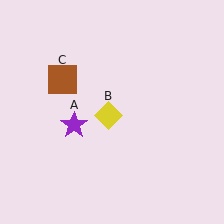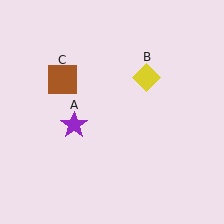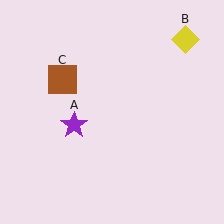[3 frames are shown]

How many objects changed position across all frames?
1 object changed position: yellow diamond (object B).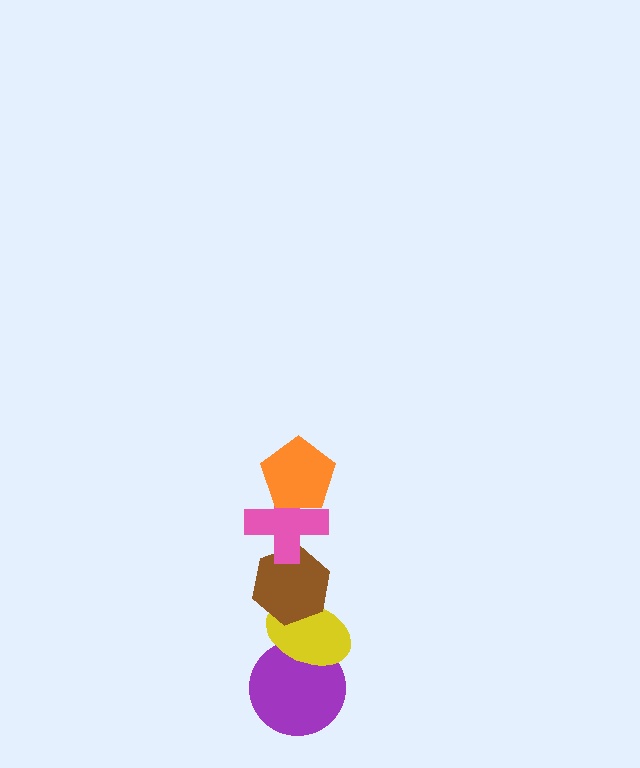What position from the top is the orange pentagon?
The orange pentagon is 1st from the top.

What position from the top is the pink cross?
The pink cross is 2nd from the top.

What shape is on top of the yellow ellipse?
The brown hexagon is on top of the yellow ellipse.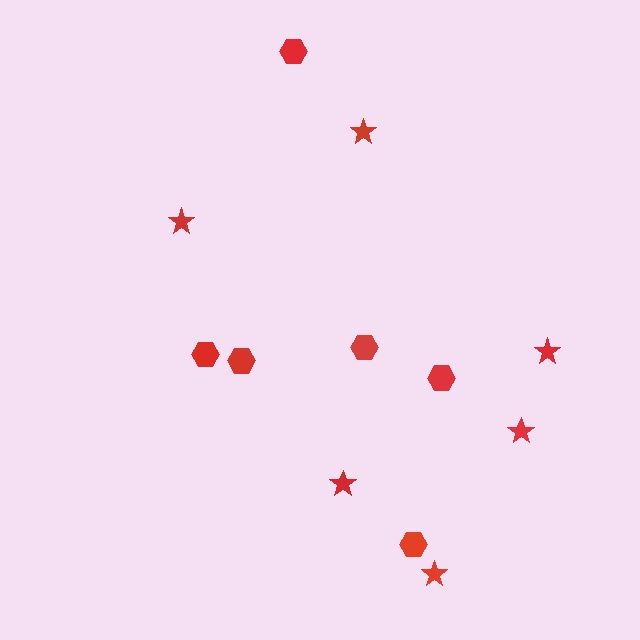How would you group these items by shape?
There are 2 groups: one group of stars (6) and one group of hexagons (6).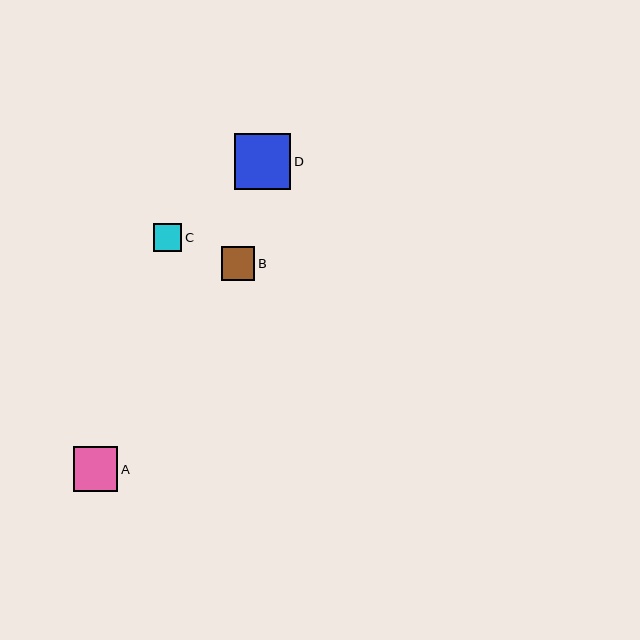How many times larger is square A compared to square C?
Square A is approximately 1.6 times the size of square C.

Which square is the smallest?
Square C is the smallest with a size of approximately 28 pixels.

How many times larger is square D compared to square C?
Square D is approximately 2.0 times the size of square C.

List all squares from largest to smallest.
From largest to smallest: D, A, B, C.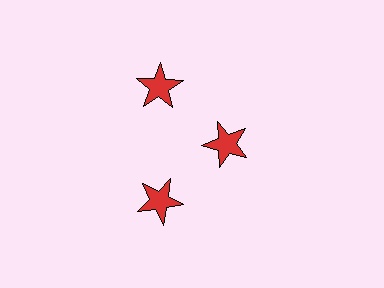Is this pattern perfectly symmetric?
No. The 3 red stars are arranged in a ring, but one element near the 3 o'clock position is pulled inward toward the center, breaking the 3-fold rotational symmetry.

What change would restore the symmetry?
The symmetry would be restored by moving it outward, back onto the ring so that all 3 stars sit at equal angles and equal distance from the center.